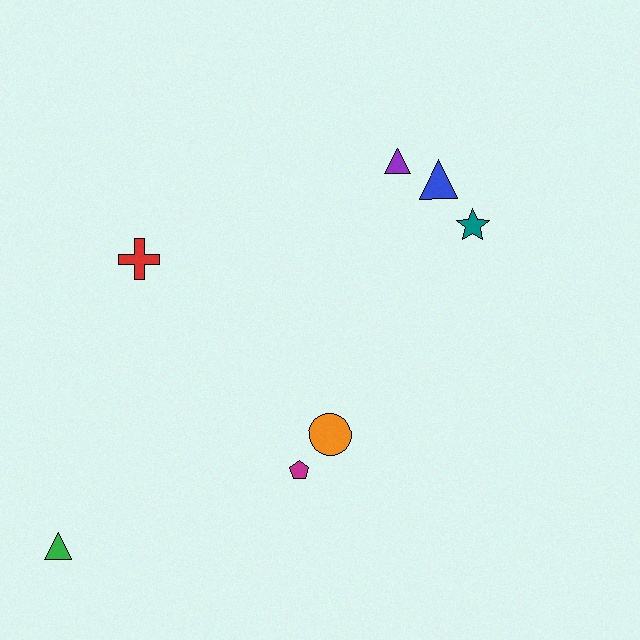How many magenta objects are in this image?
There is 1 magenta object.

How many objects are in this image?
There are 7 objects.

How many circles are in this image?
There is 1 circle.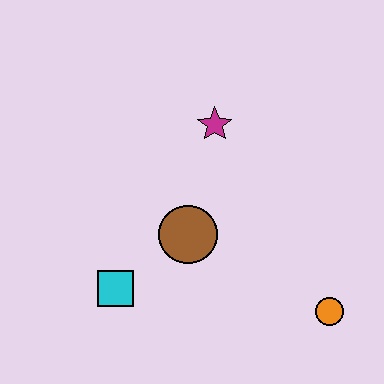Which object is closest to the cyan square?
The brown circle is closest to the cyan square.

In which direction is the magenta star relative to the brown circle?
The magenta star is above the brown circle.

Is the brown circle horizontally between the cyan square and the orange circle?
Yes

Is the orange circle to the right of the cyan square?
Yes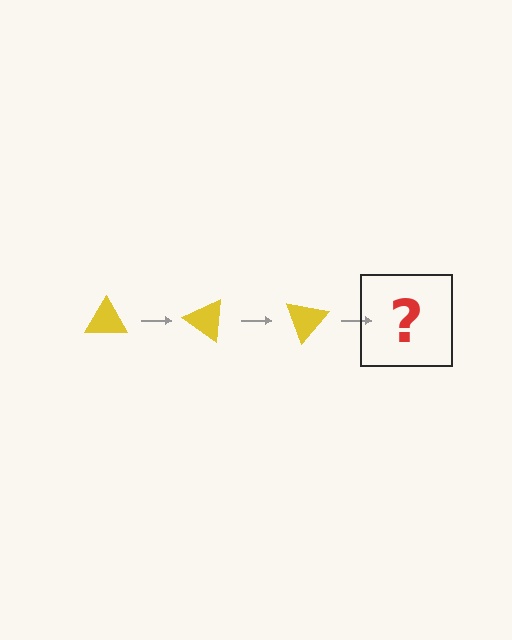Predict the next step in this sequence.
The next step is a yellow triangle rotated 105 degrees.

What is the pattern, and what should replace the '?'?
The pattern is that the triangle rotates 35 degrees each step. The '?' should be a yellow triangle rotated 105 degrees.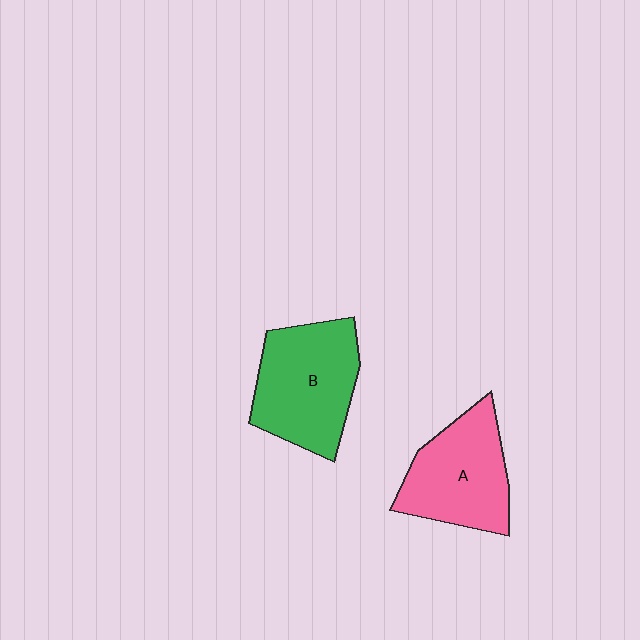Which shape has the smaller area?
Shape A (pink).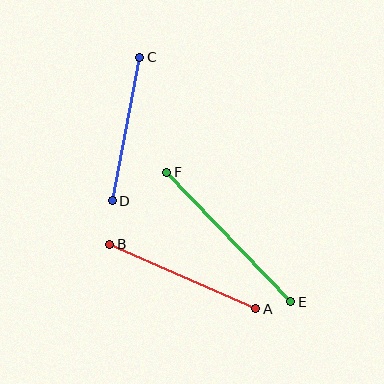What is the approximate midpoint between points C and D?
The midpoint is at approximately (126, 129) pixels.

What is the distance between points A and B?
The distance is approximately 159 pixels.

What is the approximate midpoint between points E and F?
The midpoint is at approximately (229, 237) pixels.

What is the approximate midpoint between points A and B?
The midpoint is at approximately (183, 276) pixels.